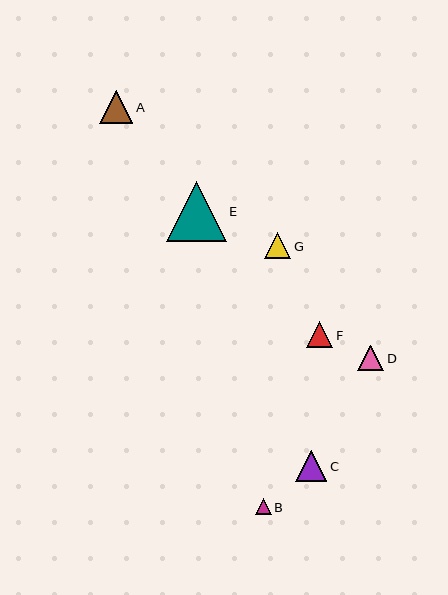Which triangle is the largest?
Triangle E is the largest with a size of approximately 60 pixels.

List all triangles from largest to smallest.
From largest to smallest: E, A, C, F, G, D, B.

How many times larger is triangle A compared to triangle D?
Triangle A is approximately 1.3 times the size of triangle D.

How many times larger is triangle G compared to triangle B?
Triangle G is approximately 1.7 times the size of triangle B.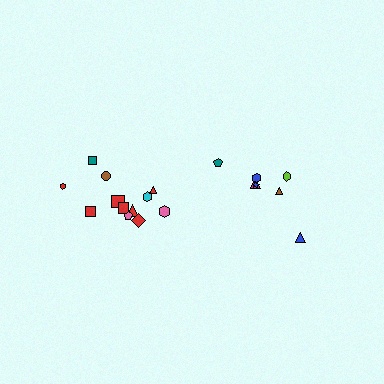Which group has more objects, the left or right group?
The left group.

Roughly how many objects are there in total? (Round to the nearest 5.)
Roughly 20 objects in total.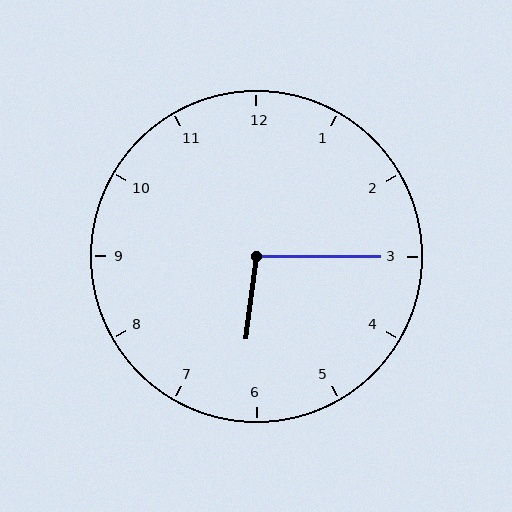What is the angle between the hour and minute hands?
Approximately 98 degrees.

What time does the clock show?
6:15.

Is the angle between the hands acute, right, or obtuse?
It is obtuse.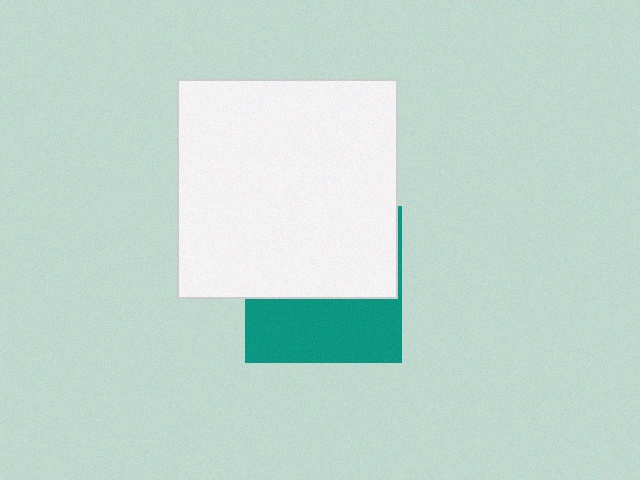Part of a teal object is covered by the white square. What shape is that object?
It is a square.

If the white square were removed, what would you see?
You would see the complete teal square.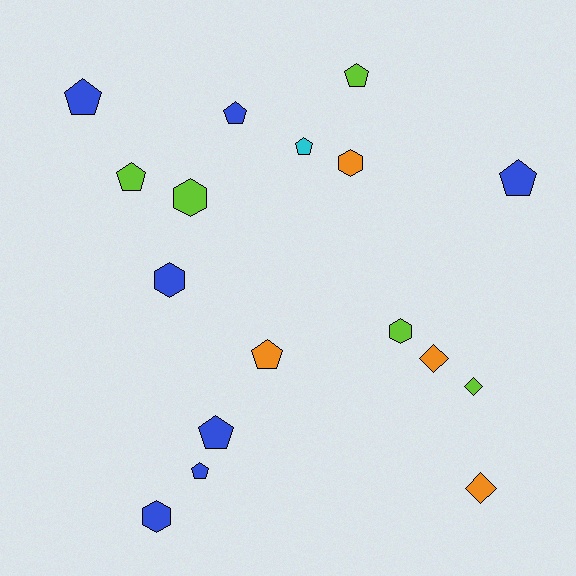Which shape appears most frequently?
Pentagon, with 9 objects.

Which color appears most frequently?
Blue, with 7 objects.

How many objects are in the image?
There are 17 objects.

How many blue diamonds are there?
There are no blue diamonds.